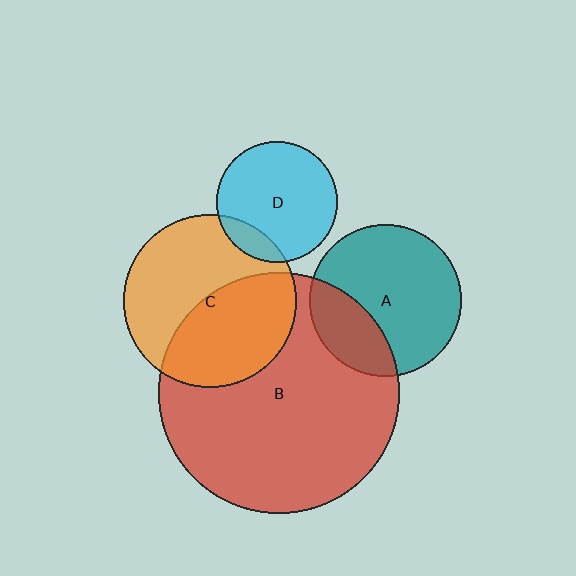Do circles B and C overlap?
Yes.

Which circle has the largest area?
Circle B (red).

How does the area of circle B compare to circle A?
Approximately 2.5 times.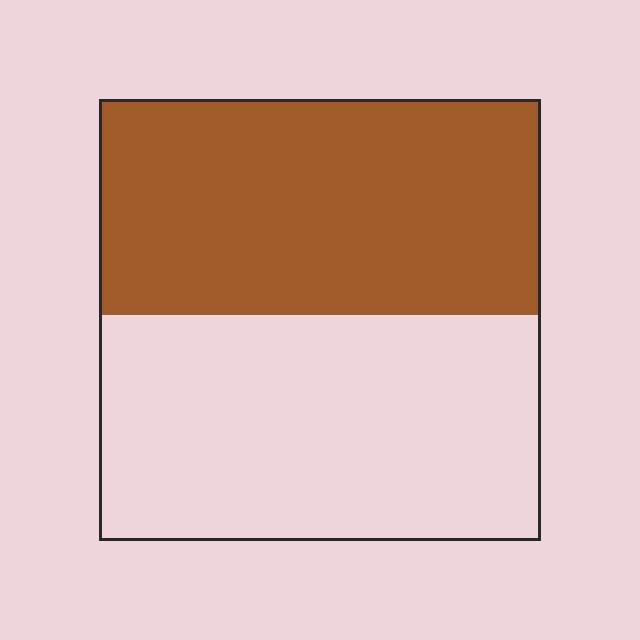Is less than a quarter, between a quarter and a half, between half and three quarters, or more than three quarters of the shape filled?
Between a quarter and a half.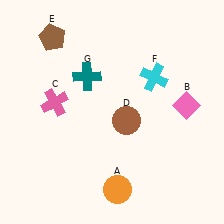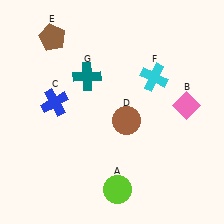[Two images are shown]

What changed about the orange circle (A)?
In Image 1, A is orange. In Image 2, it changed to lime.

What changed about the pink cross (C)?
In Image 1, C is pink. In Image 2, it changed to blue.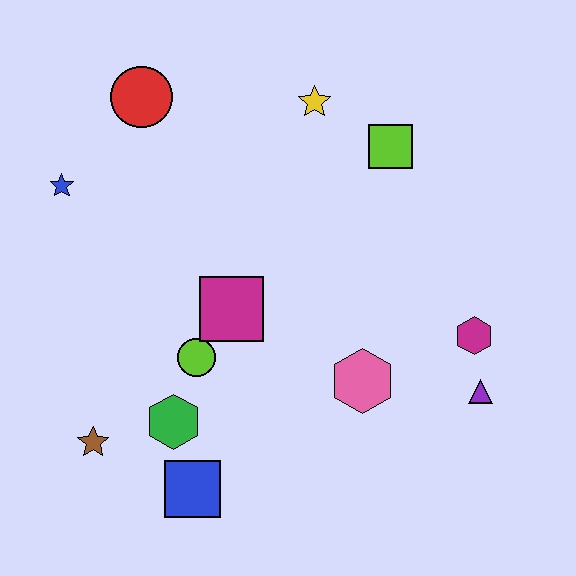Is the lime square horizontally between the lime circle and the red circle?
No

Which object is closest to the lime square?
The yellow star is closest to the lime square.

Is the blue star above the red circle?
No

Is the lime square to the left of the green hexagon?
No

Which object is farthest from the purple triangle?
The blue star is farthest from the purple triangle.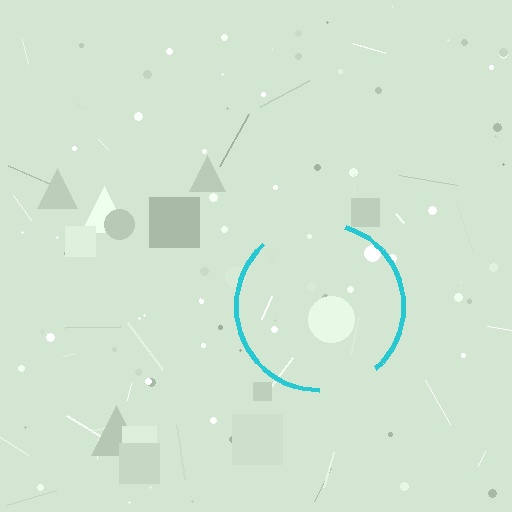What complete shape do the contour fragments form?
The contour fragments form a circle.